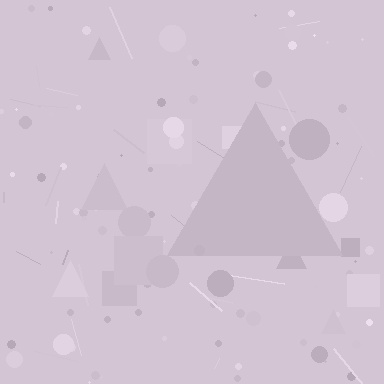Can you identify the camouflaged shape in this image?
The camouflaged shape is a triangle.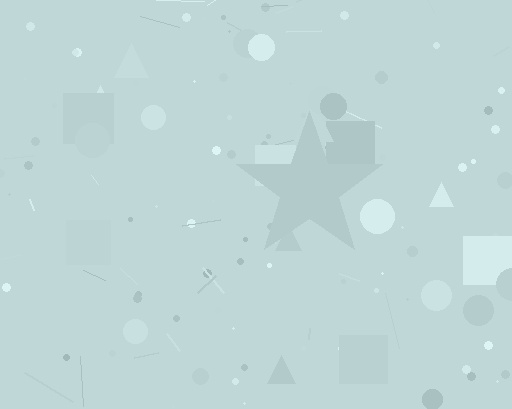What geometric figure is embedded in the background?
A star is embedded in the background.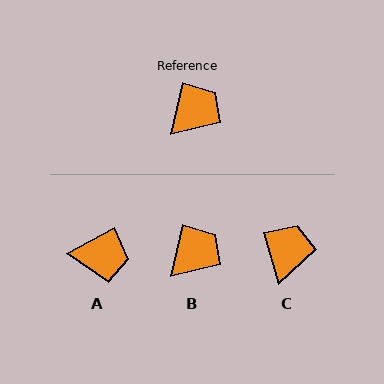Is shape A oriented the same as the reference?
No, it is off by about 49 degrees.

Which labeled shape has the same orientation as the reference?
B.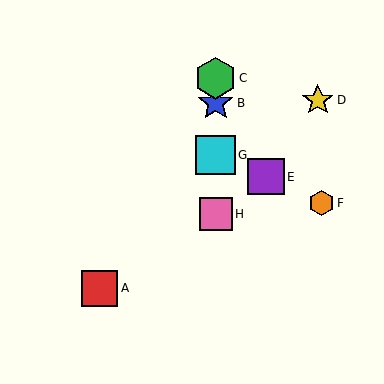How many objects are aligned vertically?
4 objects (B, C, G, H) are aligned vertically.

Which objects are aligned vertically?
Objects B, C, G, H are aligned vertically.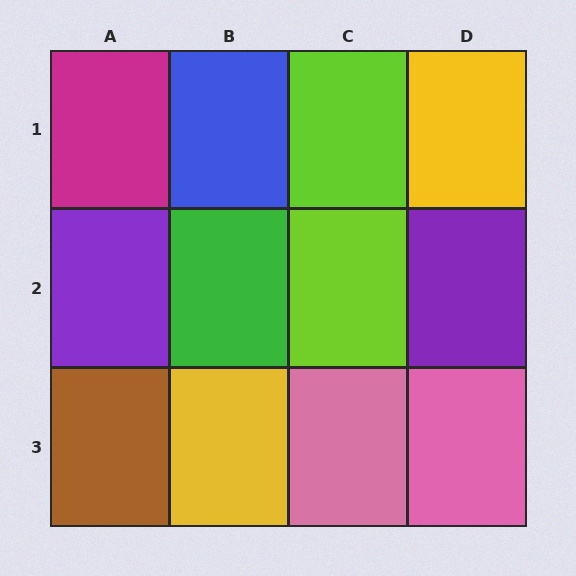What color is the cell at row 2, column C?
Lime.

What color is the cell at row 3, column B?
Yellow.